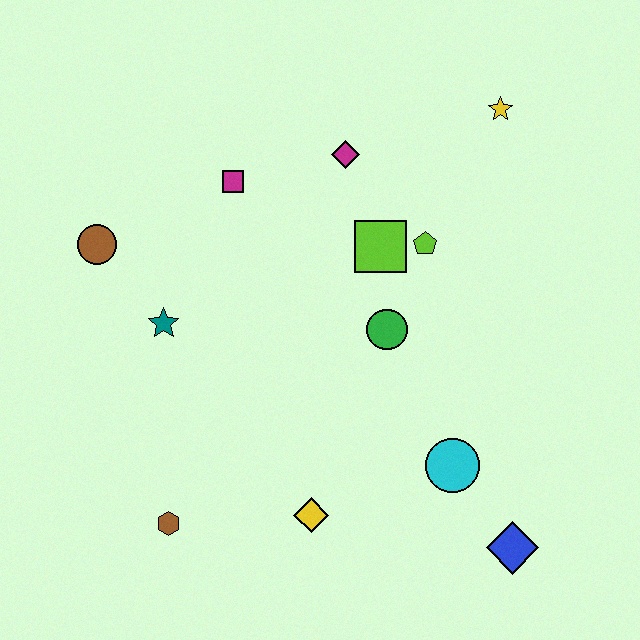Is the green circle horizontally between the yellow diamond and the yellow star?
Yes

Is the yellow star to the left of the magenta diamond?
No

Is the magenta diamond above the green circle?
Yes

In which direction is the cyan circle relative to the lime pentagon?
The cyan circle is below the lime pentagon.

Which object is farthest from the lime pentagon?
The brown hexagon is farthest from the lime pentagon.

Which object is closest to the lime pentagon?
The lime square is closest to the lime pentagon.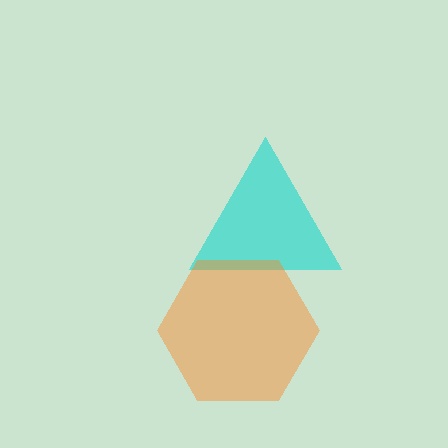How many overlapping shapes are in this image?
There are 2 overlapping shapes in the image.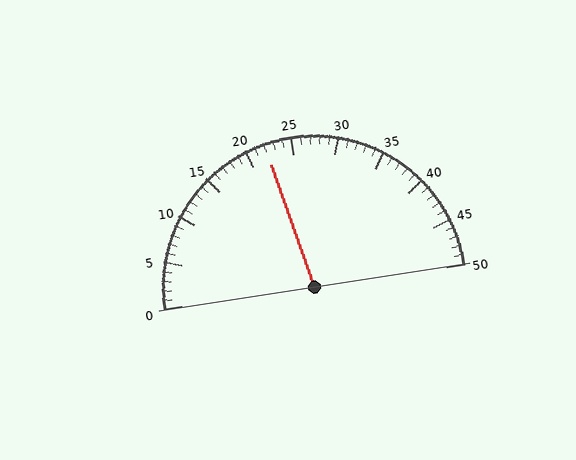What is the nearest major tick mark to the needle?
The nearest major tick mark is 20.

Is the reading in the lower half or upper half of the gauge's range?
The reading is in the lower half of the range (0 to 50).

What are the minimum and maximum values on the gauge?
The gauge ranges from 0 to 50.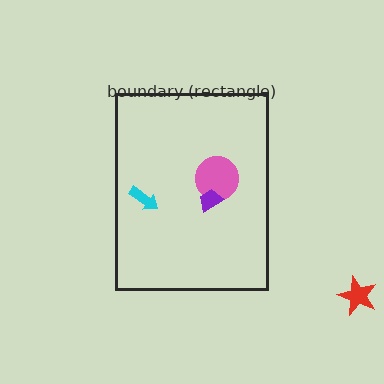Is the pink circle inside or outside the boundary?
Inside.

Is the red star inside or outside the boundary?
Outside.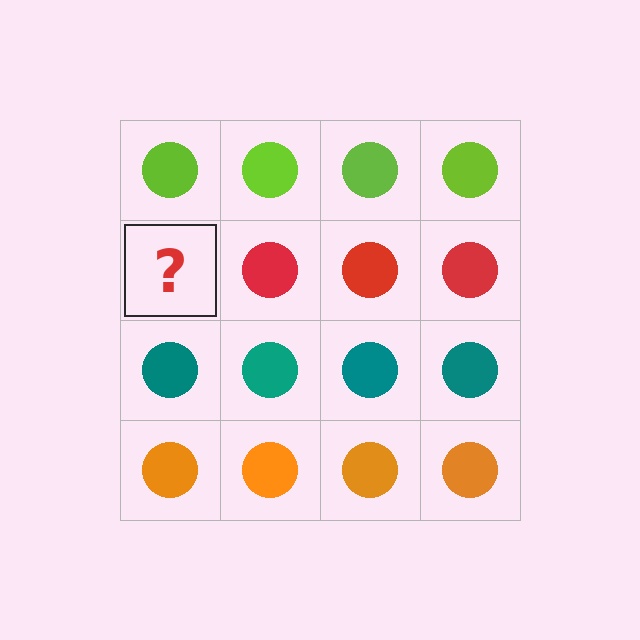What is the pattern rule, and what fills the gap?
The rule is that each row has a consistent color. The gap should be filled with a red circle.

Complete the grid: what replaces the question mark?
The question mark should be replaced with a red circle.